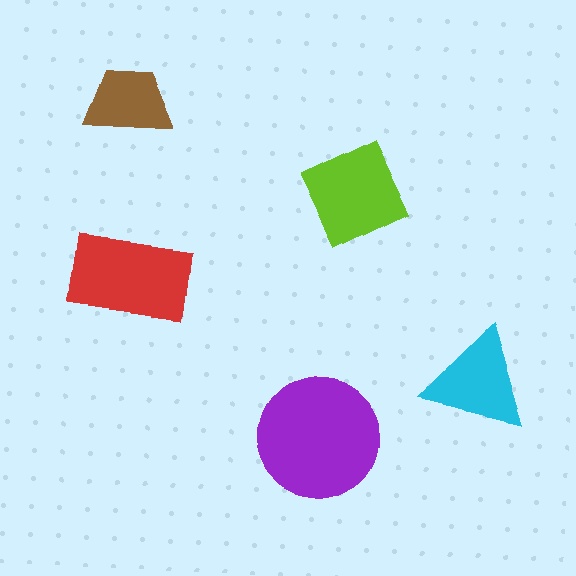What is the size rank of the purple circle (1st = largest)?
1st.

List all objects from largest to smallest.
The purple circle, the red rectangle, the lime diamond, the cyan triangle, the brown trapezoid.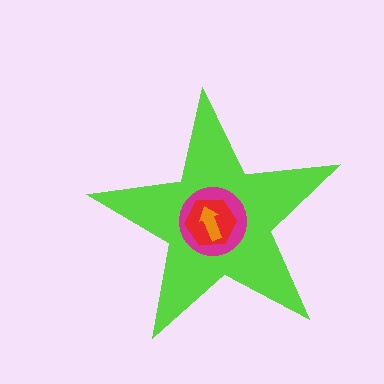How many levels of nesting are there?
4.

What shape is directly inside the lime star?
The magenta circle.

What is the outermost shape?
The lime star.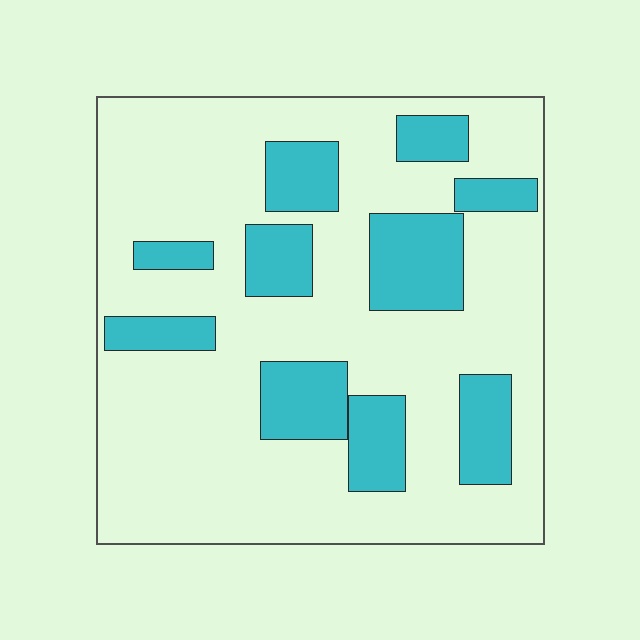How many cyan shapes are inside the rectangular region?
10.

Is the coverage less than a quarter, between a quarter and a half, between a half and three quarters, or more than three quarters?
Between a quarter and a half.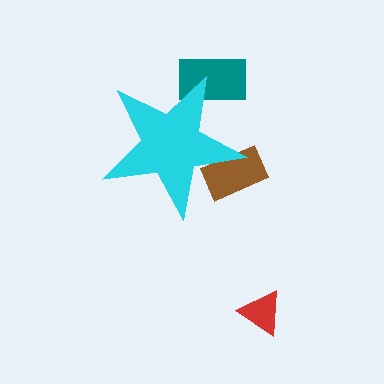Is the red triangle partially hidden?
No, the red triangle is fully visible.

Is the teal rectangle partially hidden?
Yes, the teal rectangle is partially hidden behind the cyan star.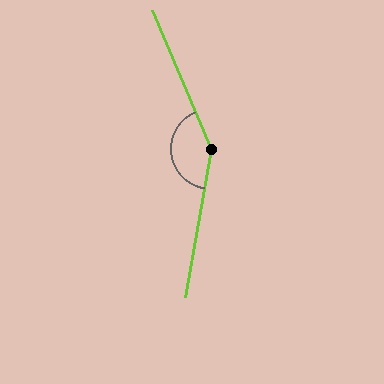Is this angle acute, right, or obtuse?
It is obtuse.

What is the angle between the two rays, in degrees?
Approximately 147 degrees.